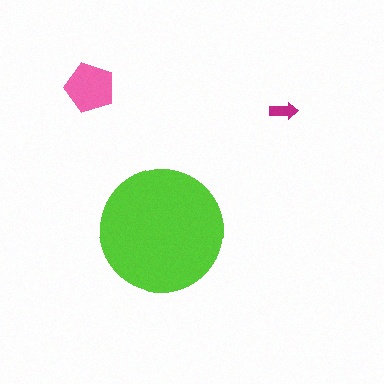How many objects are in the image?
There are 3 objects in the image.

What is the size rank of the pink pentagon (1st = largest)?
2nd.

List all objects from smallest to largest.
The magenta arrow, the pink pentagon, the lime circle.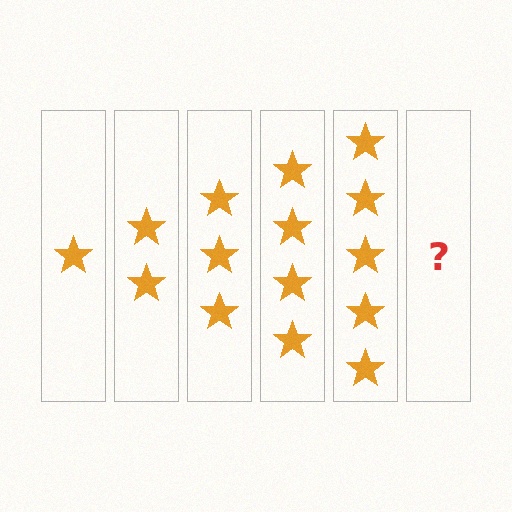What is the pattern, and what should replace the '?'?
The pattern is that each step adds one more star. The '?' should be 6 stars.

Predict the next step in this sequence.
The next step is 6 stars.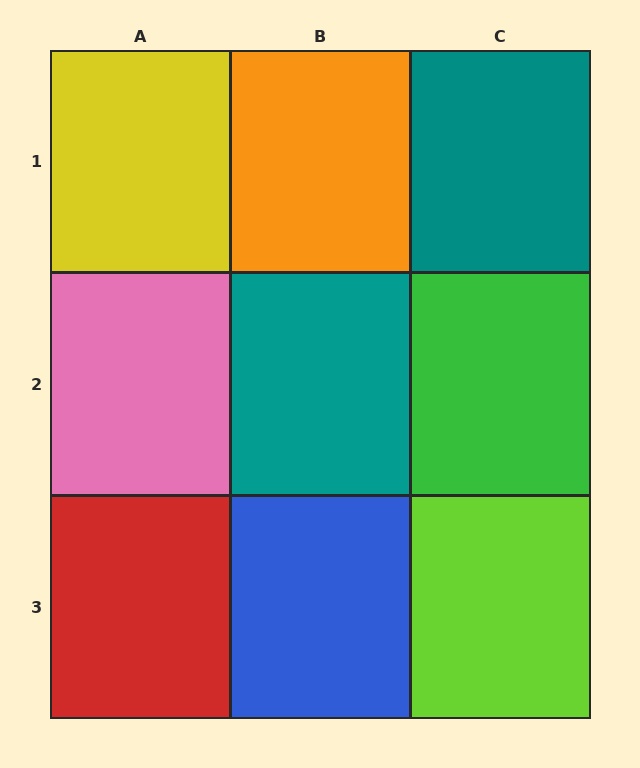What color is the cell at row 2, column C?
Green.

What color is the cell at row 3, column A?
Red.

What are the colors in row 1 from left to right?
Yellow, orange, teal.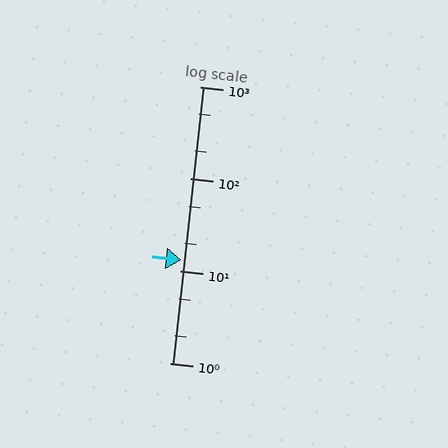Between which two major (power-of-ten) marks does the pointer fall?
The pointer is between 10 and 100.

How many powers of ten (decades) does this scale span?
The scale spans 3 decades, from 1 to 1000.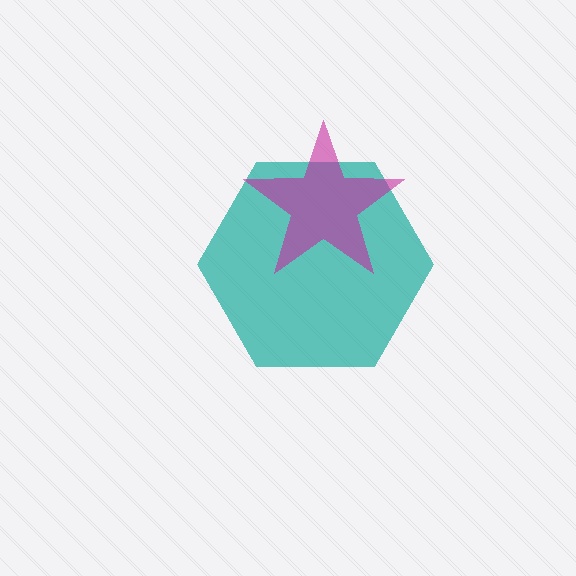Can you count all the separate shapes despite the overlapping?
Yes, there are 2 separate shapes.